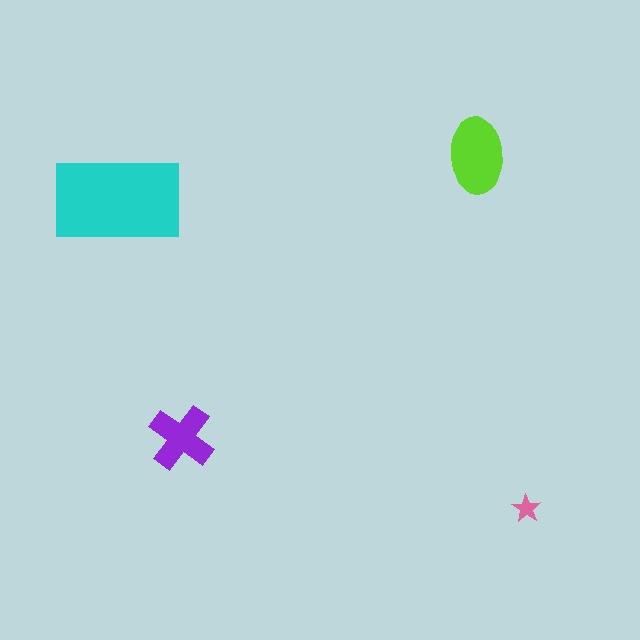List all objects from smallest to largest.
The pink star, the purple cross, the lime ellipse, the cyan rectangle.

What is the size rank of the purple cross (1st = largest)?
3rd.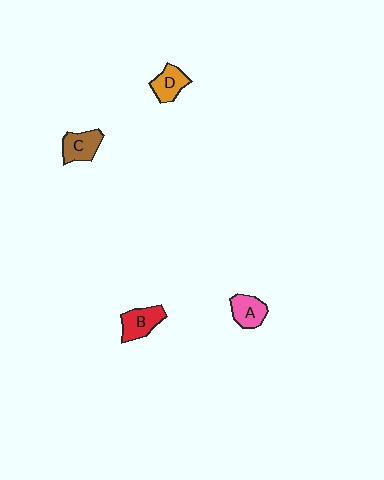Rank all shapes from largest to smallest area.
From largest to smallest: B (red), C (brown), A (pink), D (orange).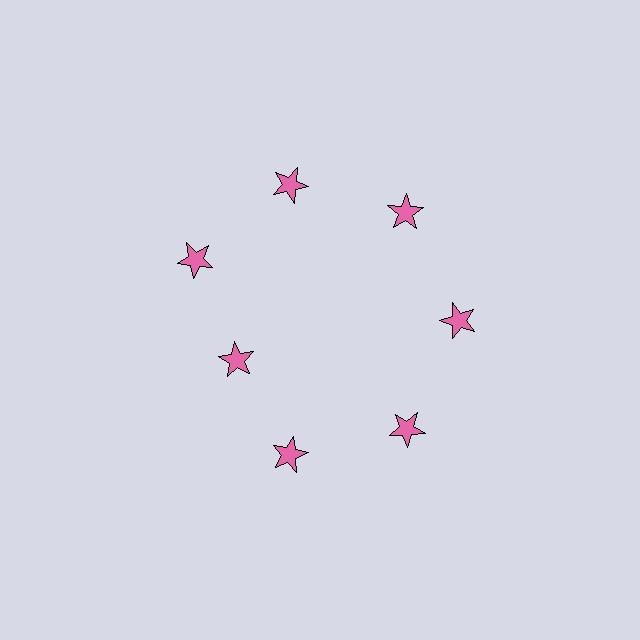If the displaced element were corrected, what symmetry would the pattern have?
It would have 7-fold rotational symmetry — the pattern would map onto itself every 51 degrees.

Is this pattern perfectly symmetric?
No. The 7 pink stars are arranged in a ring, but one element near the 8 o'clock position is pulled inward toward the center, breaking the 7-fold rotational symmetry.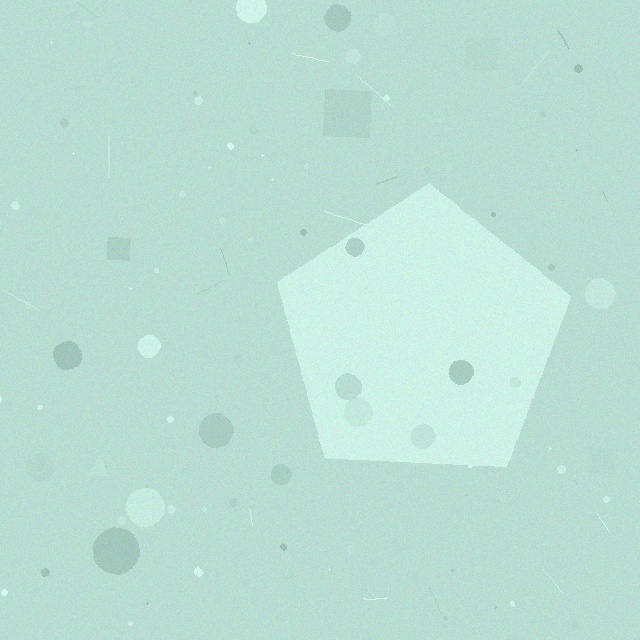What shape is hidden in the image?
A pentagon is hidden in the image.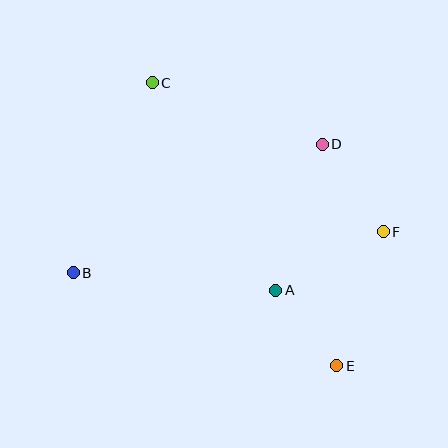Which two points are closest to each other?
Points A and E are closest to each other.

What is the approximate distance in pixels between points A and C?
The distance between A and C is approximately 241 pixels.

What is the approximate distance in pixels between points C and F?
The distance between C and F is approximately 275 pixels.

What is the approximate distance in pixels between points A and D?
The distance between A and D is approximately 153 pixels.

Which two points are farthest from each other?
Points C and E are farthest from each other.